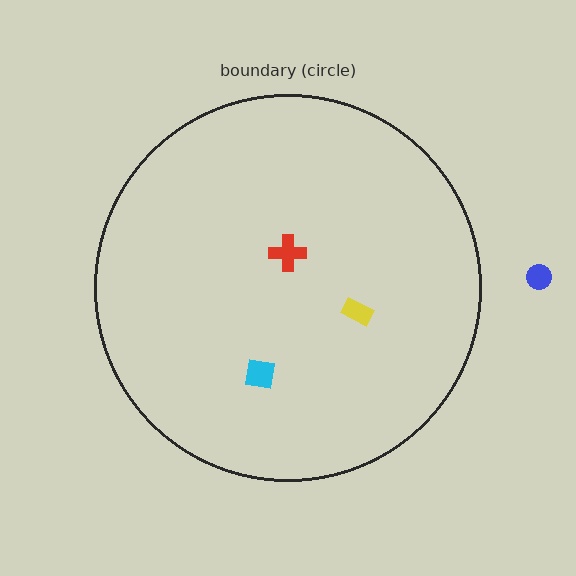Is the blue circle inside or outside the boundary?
Outside.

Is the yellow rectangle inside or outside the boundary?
Inside.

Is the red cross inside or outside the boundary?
Inside.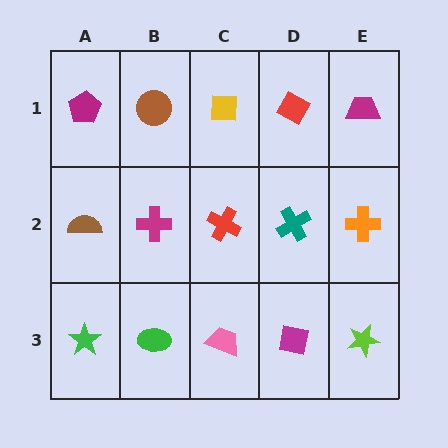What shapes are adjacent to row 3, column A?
A brown semicircle (row 2, column A), a green ellipse (row 3, column B).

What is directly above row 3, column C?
A red cross.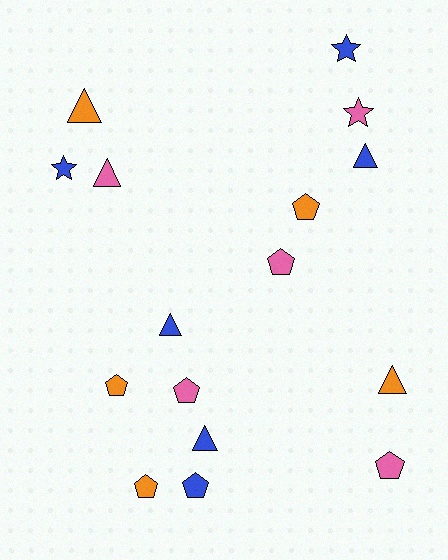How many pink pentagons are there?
There are 3 pink pentagons.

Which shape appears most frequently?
Pentagon, with 7 objects.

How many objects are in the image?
There are 16 objects.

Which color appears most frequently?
Blue, with 6 objects.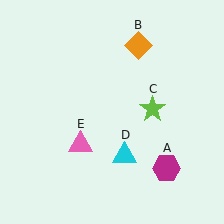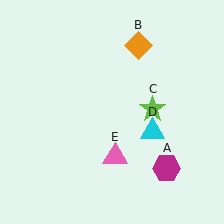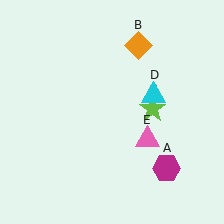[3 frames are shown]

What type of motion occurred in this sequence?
The cyan triangle (object D), pink triangle (object E) rotated counterclockwise around the center of the scene.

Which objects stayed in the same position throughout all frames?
Magenta hexagon (object A) and orange diamond (object B) and lime star (object C) remained stationary.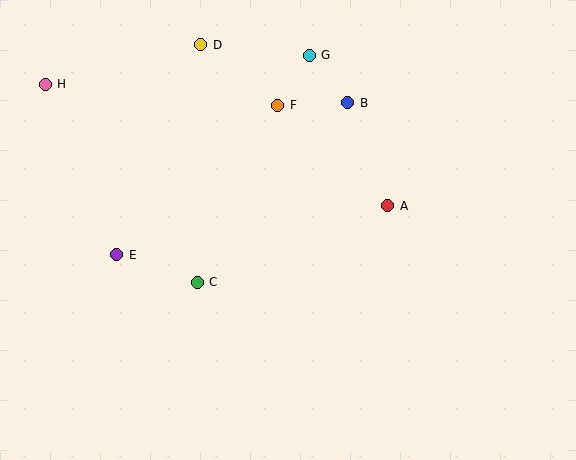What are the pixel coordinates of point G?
Point G is at (309, 55).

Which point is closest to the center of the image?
Point A at (388, 206) is closest to the center.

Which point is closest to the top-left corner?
Point H is closest to the top-left corner.